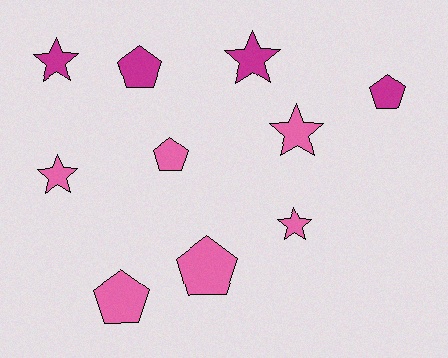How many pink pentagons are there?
There are 3 pink pentagons.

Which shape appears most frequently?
Star, with 5 objects.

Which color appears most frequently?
Pink, with 6 objects.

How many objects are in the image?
There are 10 objects.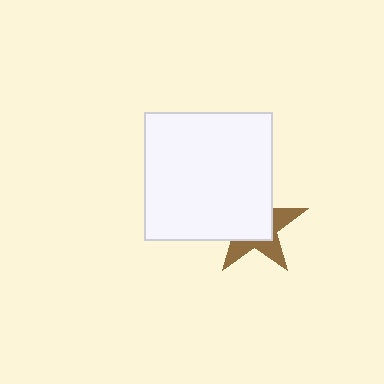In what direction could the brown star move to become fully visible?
The brown star could move toward the lower-right. That would shift it out from behind the white square entirely.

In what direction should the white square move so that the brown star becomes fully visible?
The white square should move toward the upper-left. That is the shortest direction to clear the overlap and leave the brown star fully visible.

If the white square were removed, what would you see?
You would see the complete brown star.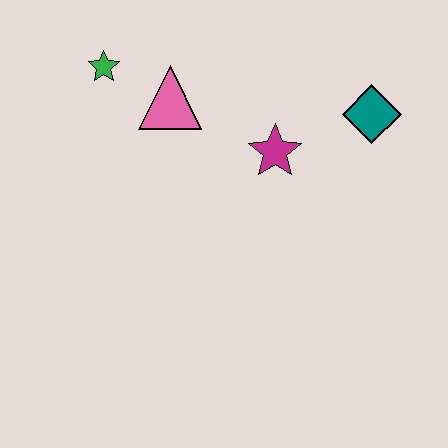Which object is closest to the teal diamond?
The magenta star is closest to the teal diamond.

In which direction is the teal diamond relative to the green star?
The teal diamond is to the right of the green star.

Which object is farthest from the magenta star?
The green star is farthest from the magenta star.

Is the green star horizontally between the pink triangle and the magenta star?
No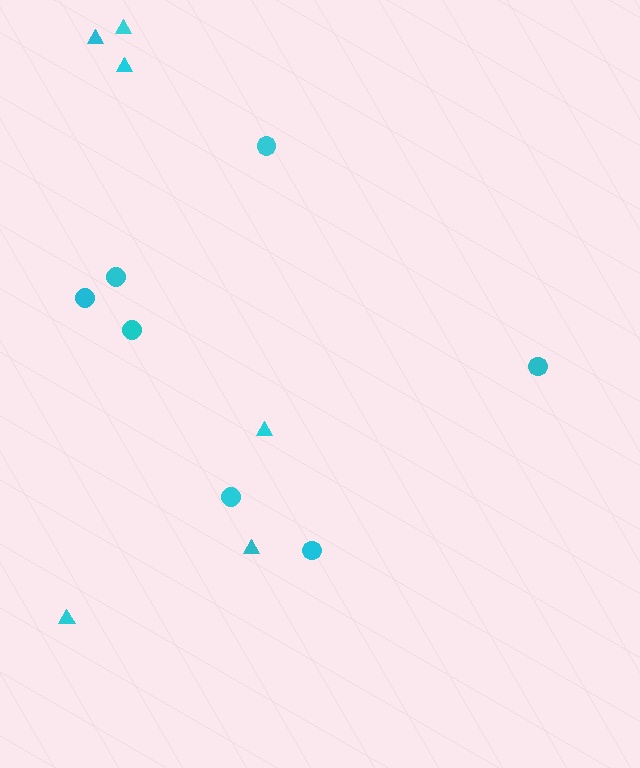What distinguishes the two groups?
There are 2 groups: one group of circles (7) and one group of triangles (6).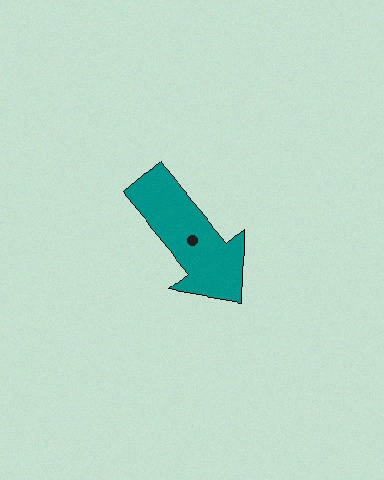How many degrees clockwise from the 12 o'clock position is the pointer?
Approximately 140 degrees.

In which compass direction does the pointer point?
Southeast.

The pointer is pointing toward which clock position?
Roughly 5 o'clock.